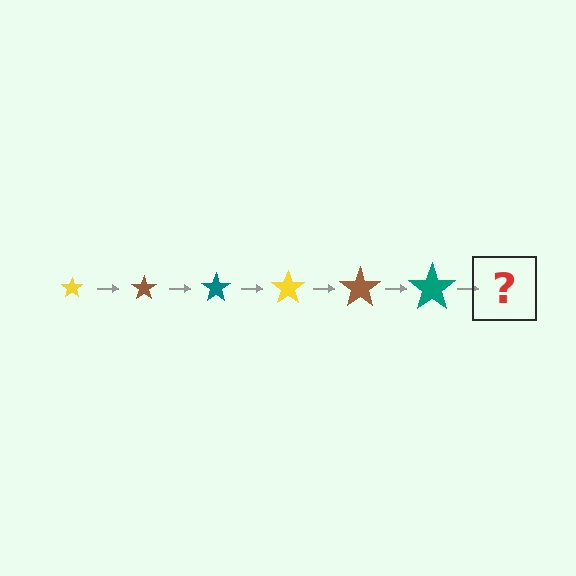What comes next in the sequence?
The next element should be a yellow star, larger than the previous one.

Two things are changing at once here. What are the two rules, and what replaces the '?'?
The two rules are that the star grows larger each step and the color cycles through yellow, brown, and teal. The '?' should be a yellow star, larger than the previous one.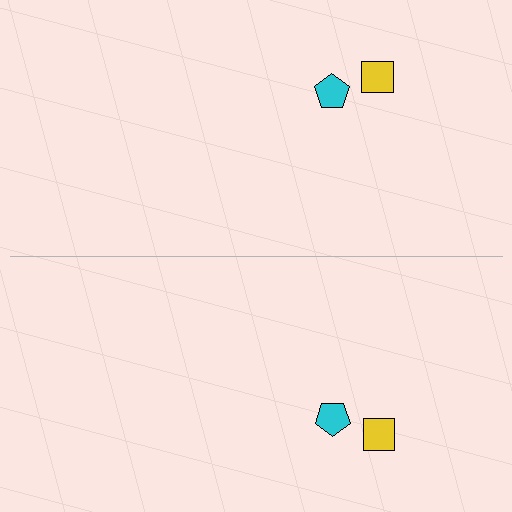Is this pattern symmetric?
Yes, this pattern has bilateral (reflection) symmetry.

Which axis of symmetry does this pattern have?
The pattern has a horizontal axis of symmetry running through the center of the image.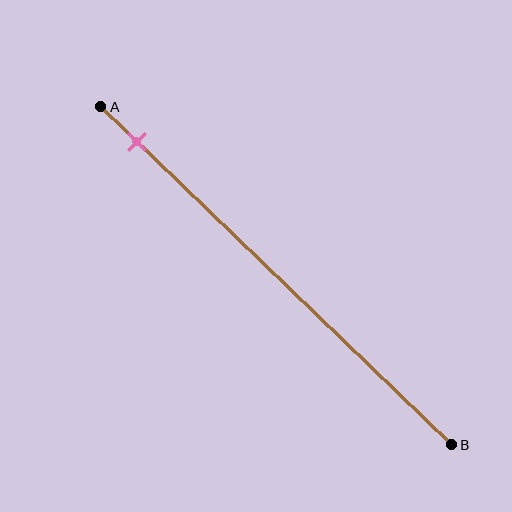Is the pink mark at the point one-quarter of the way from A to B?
No, the mark is at about 10% from A, not at the 25% one-quarter point.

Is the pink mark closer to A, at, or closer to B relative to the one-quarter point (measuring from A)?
The pink mark is closer to point A than the one-quarter point of segment AB.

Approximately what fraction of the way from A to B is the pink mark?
The pink mark is approximately 10% of the way from A to B.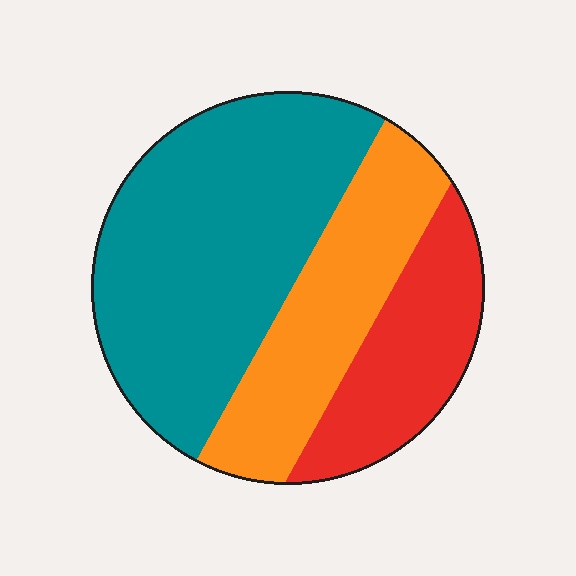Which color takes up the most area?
Teal, at roughly 50%.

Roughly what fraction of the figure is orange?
Orange covers roughly 25% of the figure.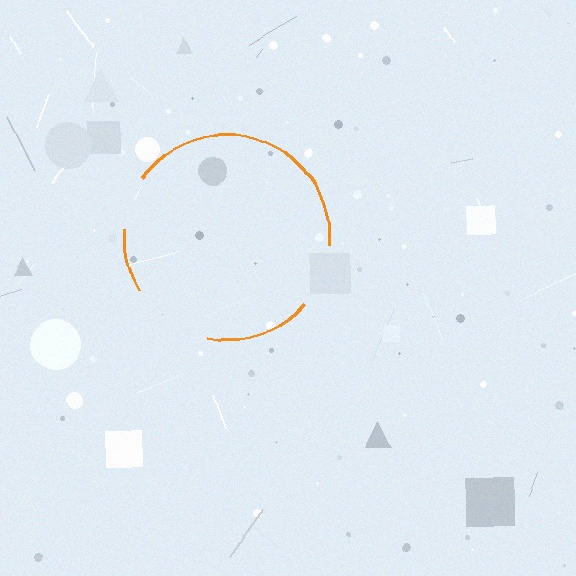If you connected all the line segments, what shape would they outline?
They would outline a circle.